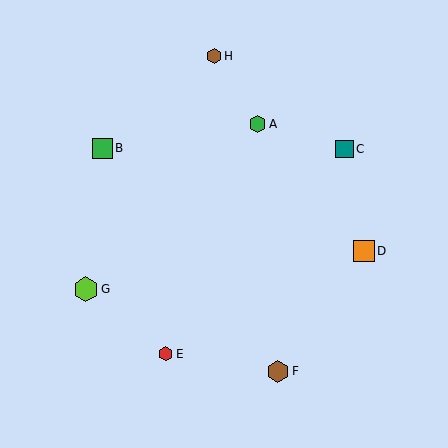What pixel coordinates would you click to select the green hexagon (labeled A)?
Click at (257, 124) to select the green hexagon A.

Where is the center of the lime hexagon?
The center of the lime hexagon is at (86, 289).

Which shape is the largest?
The lime hexagon (labeled G) is the largest.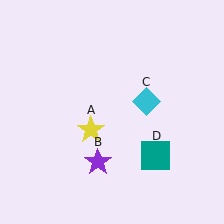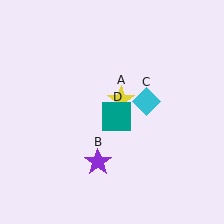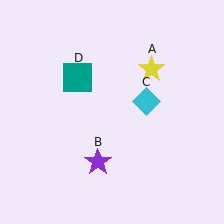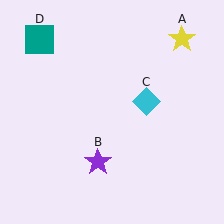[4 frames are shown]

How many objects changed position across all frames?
2 objects changed position: yellow star (object A), teal square (object D).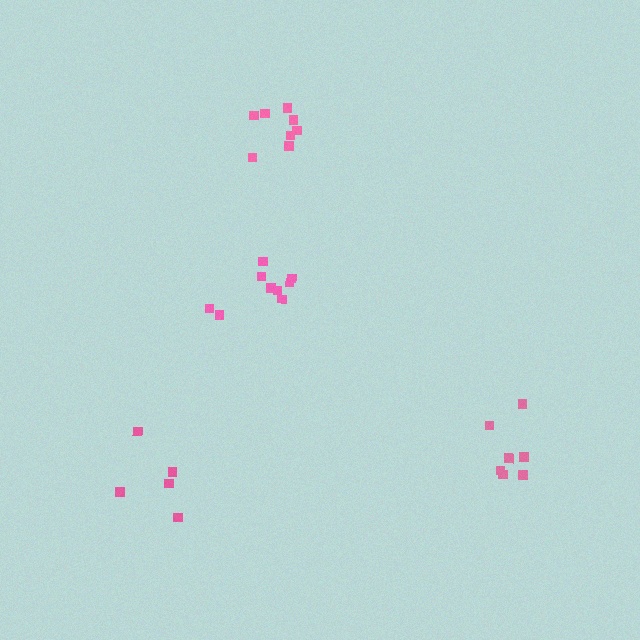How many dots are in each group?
Group 1: 5 dots, Group 2: 8 dots, Group 3: 9 dots, Group 4: 7 dots (29 total).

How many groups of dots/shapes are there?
There are 4 groups.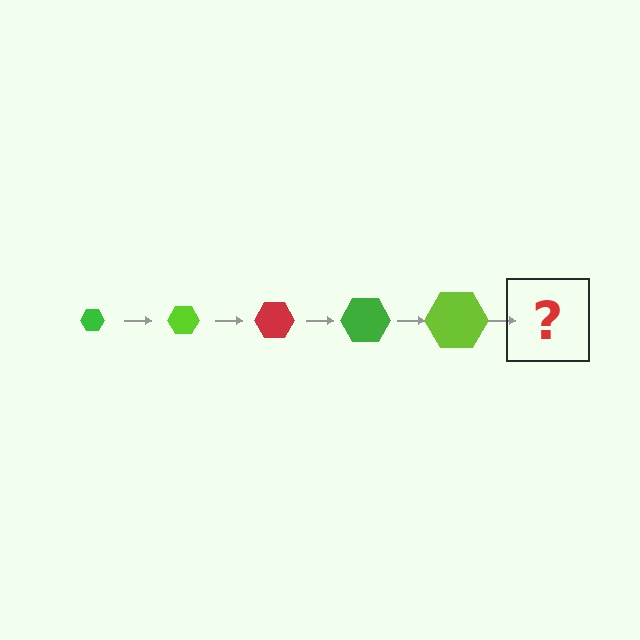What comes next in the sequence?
The next element should be a red hexagon, larger than the previous one.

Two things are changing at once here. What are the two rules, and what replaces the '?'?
The two rules are that the hexagon grows larger each step and the color cycles through green, lime, and red. The '?' should be a red hexagon, larger than the previous one.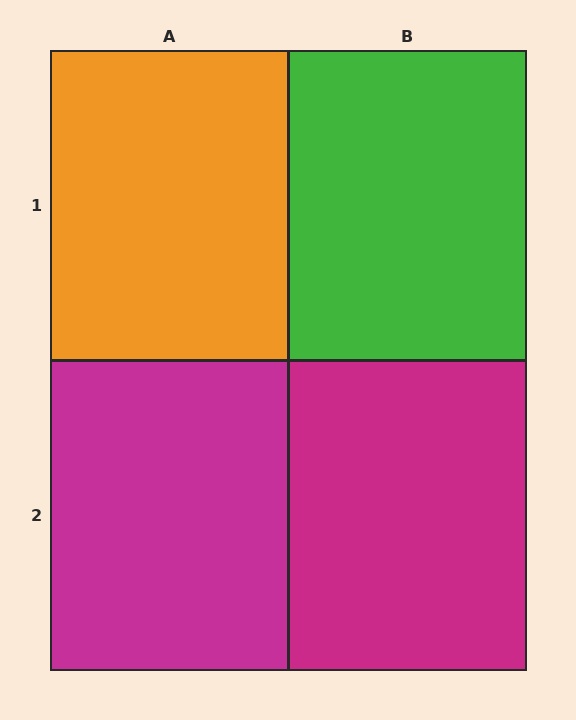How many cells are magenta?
2 cells are magenta.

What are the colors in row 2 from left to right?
Magenta, magenta.